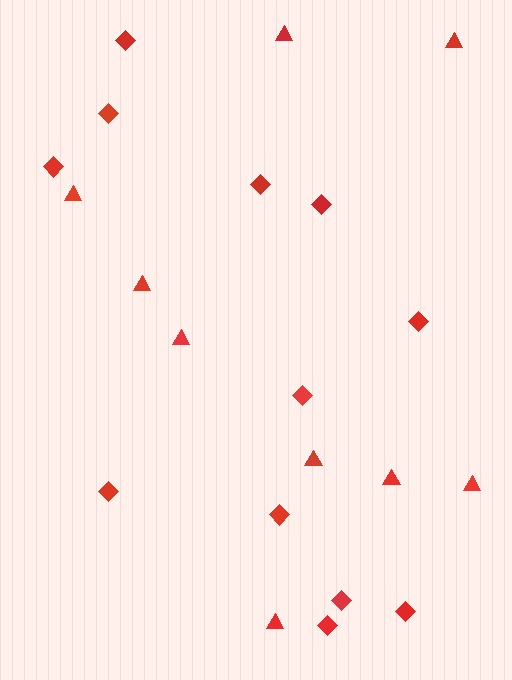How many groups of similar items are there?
There are 2 groups: one group of diamonds (12) and one group of triangles (9).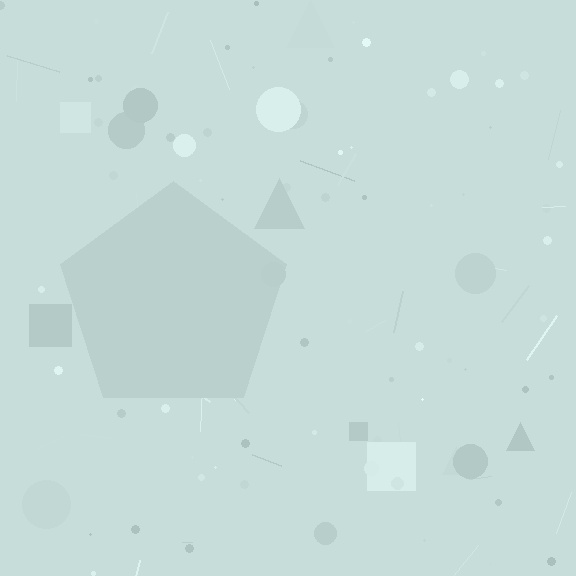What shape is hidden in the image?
A pentagon is hidden in the image.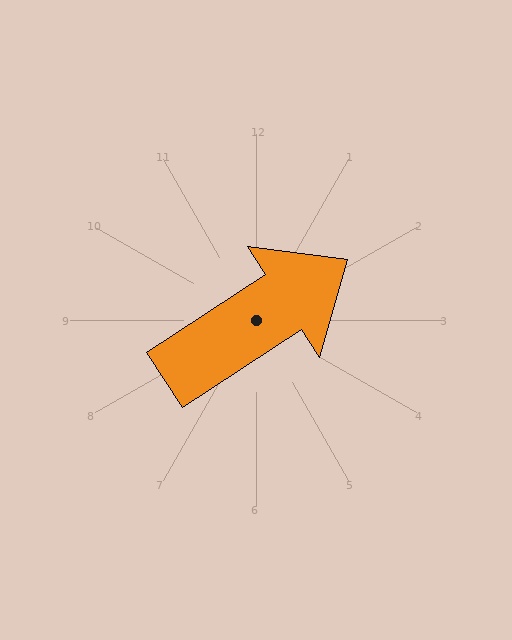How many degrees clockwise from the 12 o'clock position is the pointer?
Approximately 57 degrees.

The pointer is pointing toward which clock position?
Roughly 2 o'clock.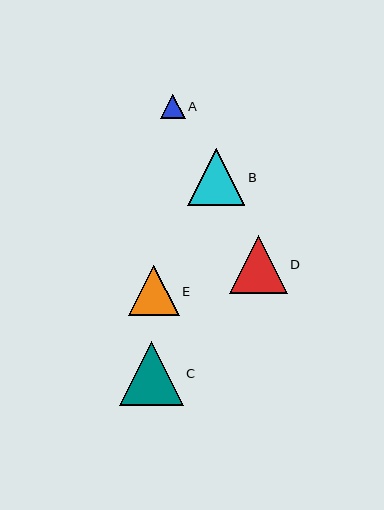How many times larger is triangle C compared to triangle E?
Triangle C is approximately 1.3 times the size of triangle E.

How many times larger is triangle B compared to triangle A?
Triangle B is approximately 2.4 times the size of triangle A.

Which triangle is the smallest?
Triangle A is the smallest with a size of approximately 25 pixels.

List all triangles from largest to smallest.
From largest to smallest: C, D, B, E, A.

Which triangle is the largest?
Triangle C is the largest with a size of approximately 64 pixels.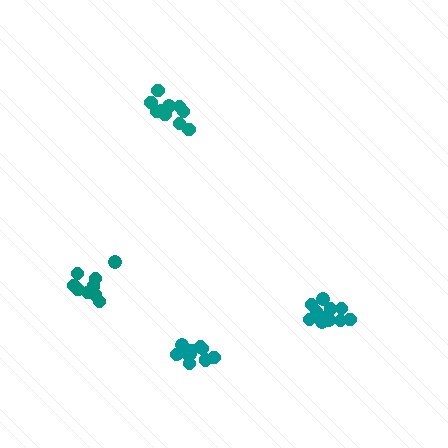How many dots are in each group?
Group 1: 9 dots, Group 2: 10 dots, Group 3: 11 dots, Group 4: 12 dots (42 total).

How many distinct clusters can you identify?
There are 4 distinct clusters.